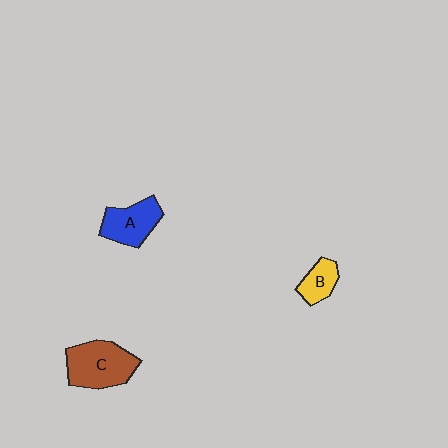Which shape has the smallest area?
Shape B (yellow).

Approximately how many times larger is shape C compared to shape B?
Approximately 2.2 times.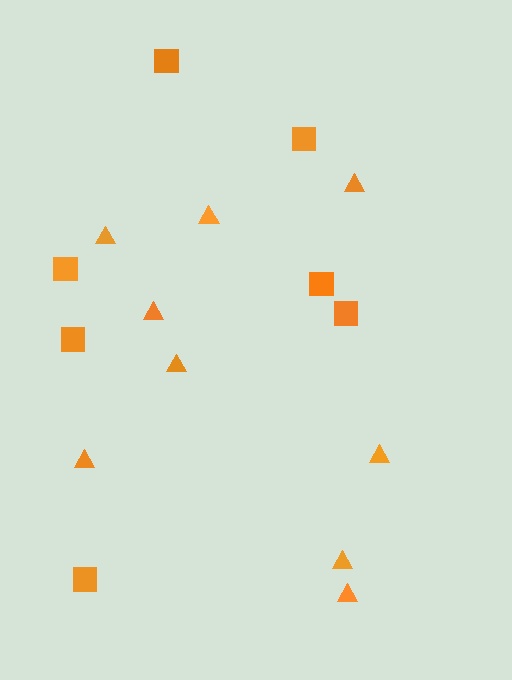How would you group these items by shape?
There are 2 groups: one group of squares (7) and one group of triangles (9).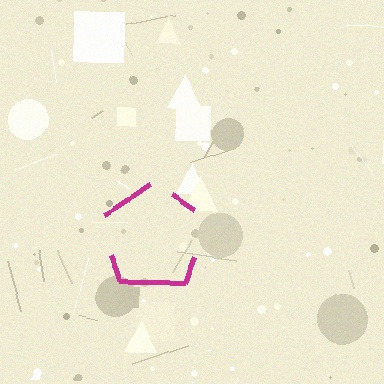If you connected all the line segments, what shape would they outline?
They would outline a pentagon.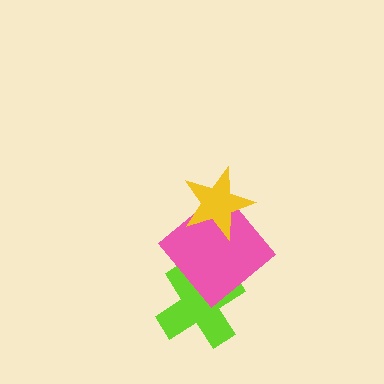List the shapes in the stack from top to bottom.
From top to bottom: the yellow star, the pink diamond, the lime cross.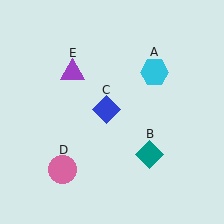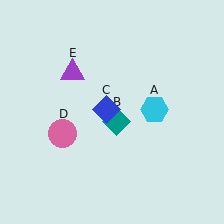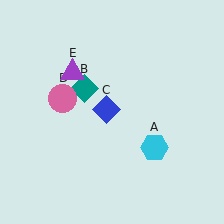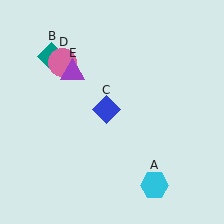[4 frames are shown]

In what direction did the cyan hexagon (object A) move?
The cyan hexagon (object A) moved down.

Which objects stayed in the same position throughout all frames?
Blue diamond (object C) and purple triangle (object E) remained stationary.